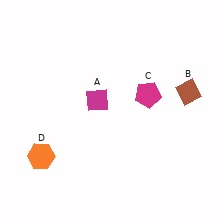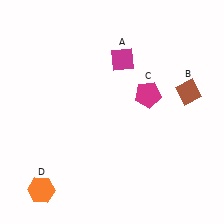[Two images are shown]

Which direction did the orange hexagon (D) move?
The orange hexagon (D) moved down.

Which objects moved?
The objects that moved are: the magenta diamond (A), the orange hexagon (D).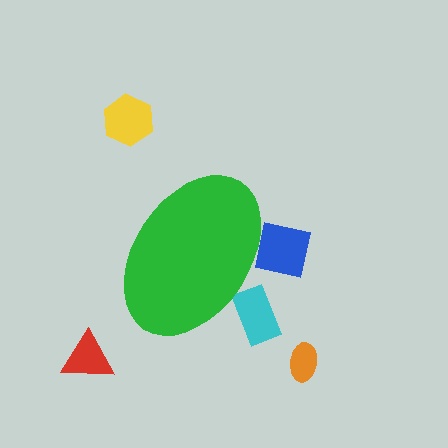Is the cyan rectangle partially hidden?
Yes, the cyan rectangle is partially hidden behind the green ellipse.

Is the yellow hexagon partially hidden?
No, the yellow hexagon is fully visible.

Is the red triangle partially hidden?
No, the red triangle is fully visible.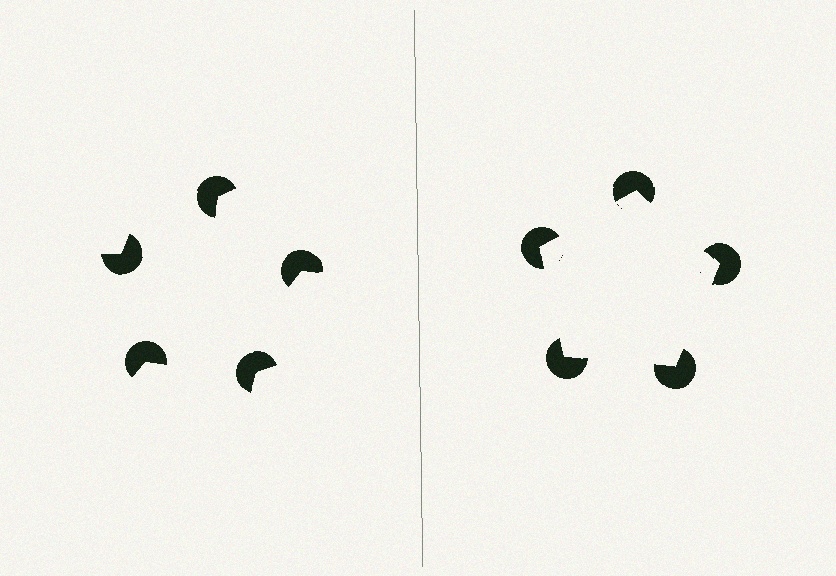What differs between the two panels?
The pac-man discs are positioned identically on both sides; only the wedge orientations differ. On the right they align to a pentagon; on the left they are misaligned.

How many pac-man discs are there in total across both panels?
10 — 5 on each side.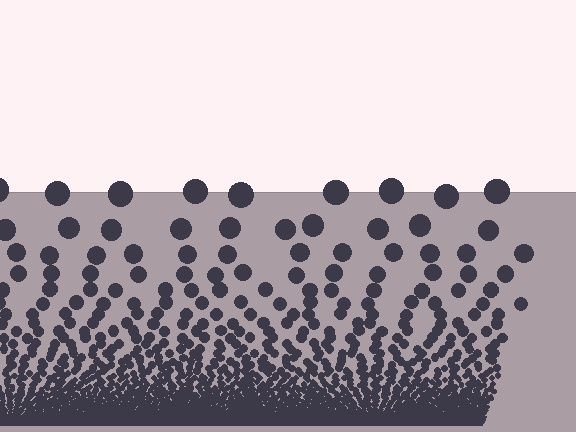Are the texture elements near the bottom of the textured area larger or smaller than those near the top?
Smaller. The gradient is inverted — elements near the bottom are smaller and denser.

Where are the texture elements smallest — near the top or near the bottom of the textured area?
Near the bottom.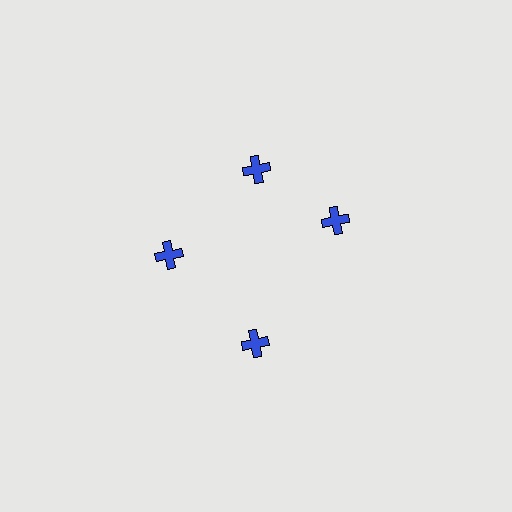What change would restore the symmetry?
The symmetry would be restored by rotating it back into even spacing with its neighbors so that all 4 crosses sit at equal angles and equal distance from the center.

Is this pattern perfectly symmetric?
No. The 4 blue crosses are arranged in a ring, but one element near the 3 o'clock position is rotated out of alignment along the ring, breaking the 4-fold rotational symmetry.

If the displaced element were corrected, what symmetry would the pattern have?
It would have 4-fold rotational symmetry — the pattern would map onto itself every 90 degrees.